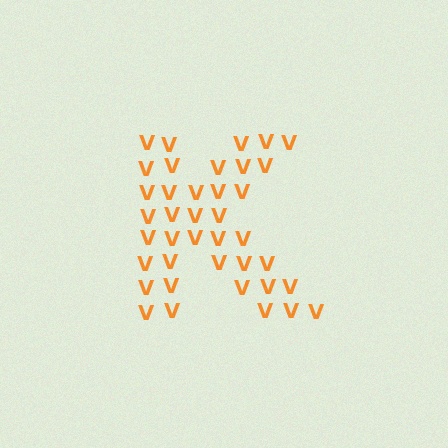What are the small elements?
The small elements are letter V's.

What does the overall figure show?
The overall figure shows the letter K.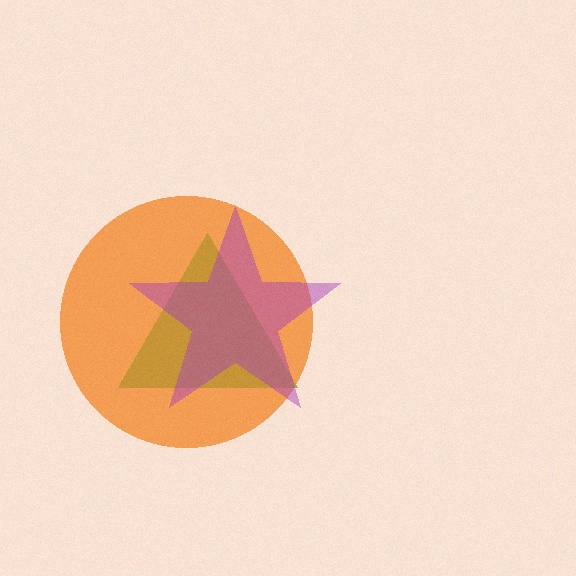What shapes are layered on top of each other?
The layered shapes are: a green triangle, an orange circle, a purple star.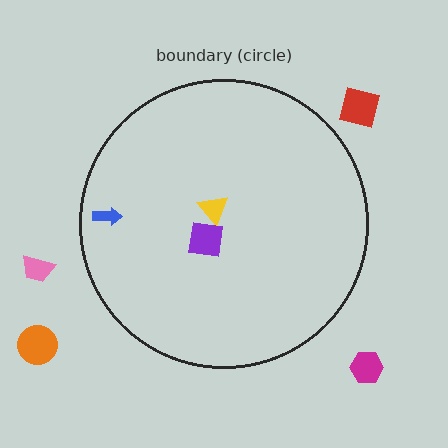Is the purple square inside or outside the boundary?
Inside.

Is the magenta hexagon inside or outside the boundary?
Outside.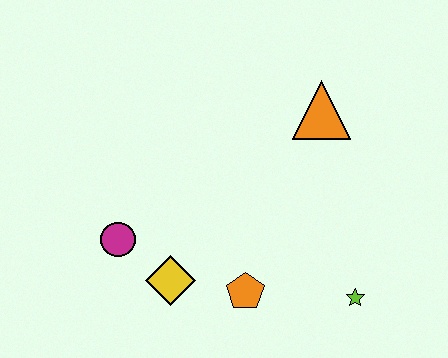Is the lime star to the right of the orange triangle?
Yes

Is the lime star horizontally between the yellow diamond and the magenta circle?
No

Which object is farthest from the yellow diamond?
The orange triangle is farthest from the yellow diamond.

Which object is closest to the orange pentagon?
The yellow diamond is closest to the orange pentagon.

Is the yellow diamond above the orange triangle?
No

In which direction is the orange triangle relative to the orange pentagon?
The orange triangle is above the orange pentagon.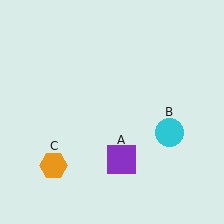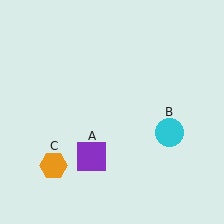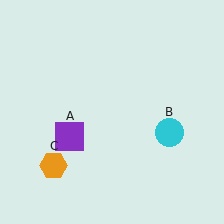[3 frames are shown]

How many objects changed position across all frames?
1 object changed position: purple square (object A).